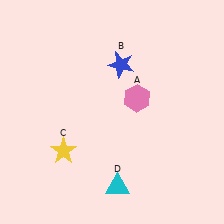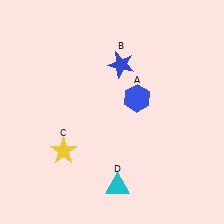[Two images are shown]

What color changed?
The hexagon (A) changed from pink in Image 1 to blue in Image 2.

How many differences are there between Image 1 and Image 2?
There is 1 difference between the two images.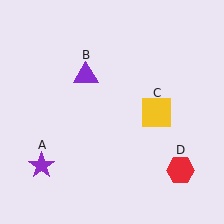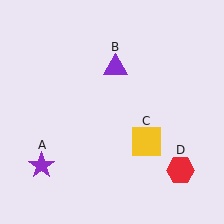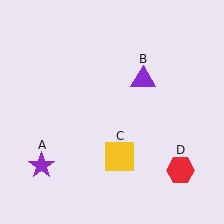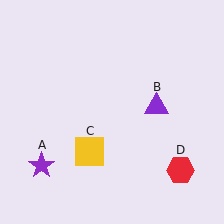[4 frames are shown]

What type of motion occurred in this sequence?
The purple triangle (object B), yellow square (object C) rotated clockwise around the center of the scene.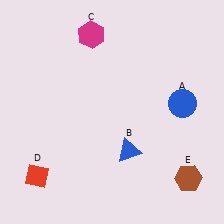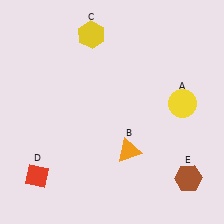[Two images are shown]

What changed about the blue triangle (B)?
In Image 1, B is blue. In Image 2, it changed to orange.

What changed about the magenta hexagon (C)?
In Image 1, C is magenta. In Image 2, it changed to yellow.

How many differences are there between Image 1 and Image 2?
There are 3 differences between the two images.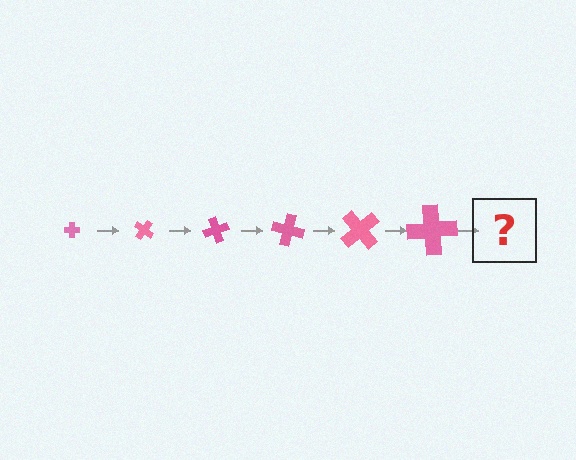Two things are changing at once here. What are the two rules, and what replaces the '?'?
The two rules are that the cross grows larger each step and it rotates 35 degrees each step. The '?' should be a cross, larger than the previous one and rotated 210 degrees from the start.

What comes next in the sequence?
The next element should be a cross, larger than the previous one and rotated 210 degrees from the start.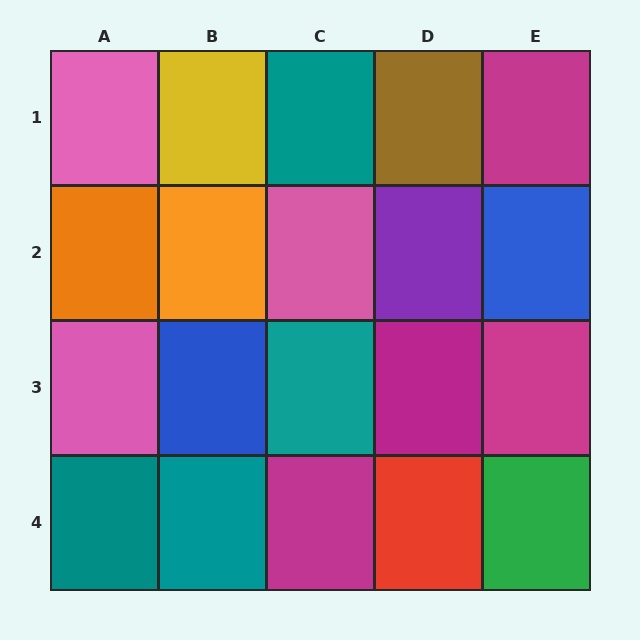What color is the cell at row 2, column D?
Purple.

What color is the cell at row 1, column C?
Teal.